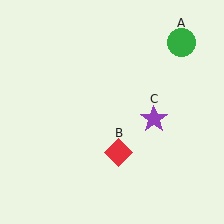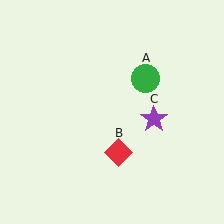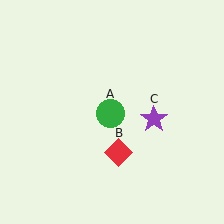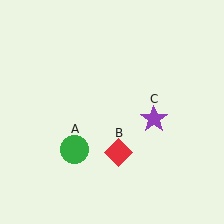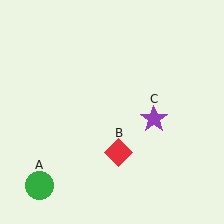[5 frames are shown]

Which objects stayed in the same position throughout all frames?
Red diamond (object B) and purple star (object C) remained stationary.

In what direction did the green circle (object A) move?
The green circle (object A) moved down and to the left.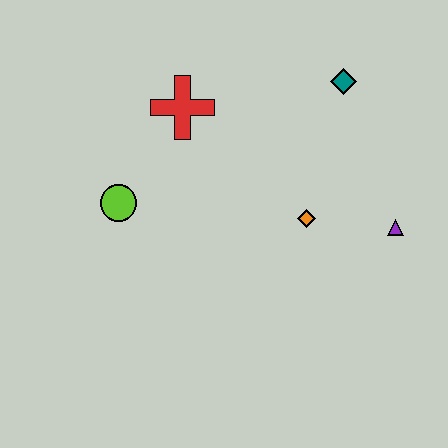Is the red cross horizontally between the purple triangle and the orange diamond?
No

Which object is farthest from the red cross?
The purple triangle is farthest from the red cross.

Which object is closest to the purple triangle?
The orange diamond is closest to the purple triangle.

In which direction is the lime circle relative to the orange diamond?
The lime circle is to the left of the orange diamond.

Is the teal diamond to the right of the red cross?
Yes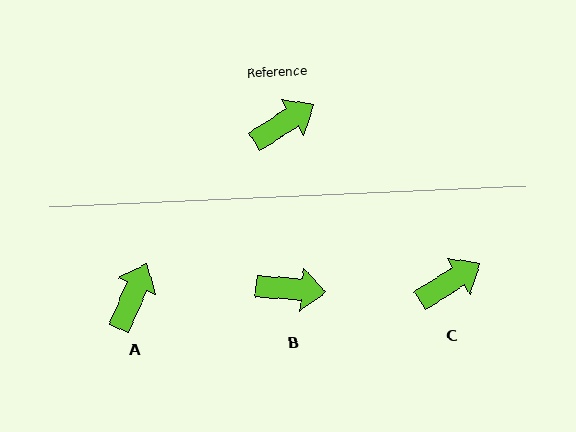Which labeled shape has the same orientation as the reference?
C.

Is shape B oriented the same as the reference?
No, it is off by about 37 degrees.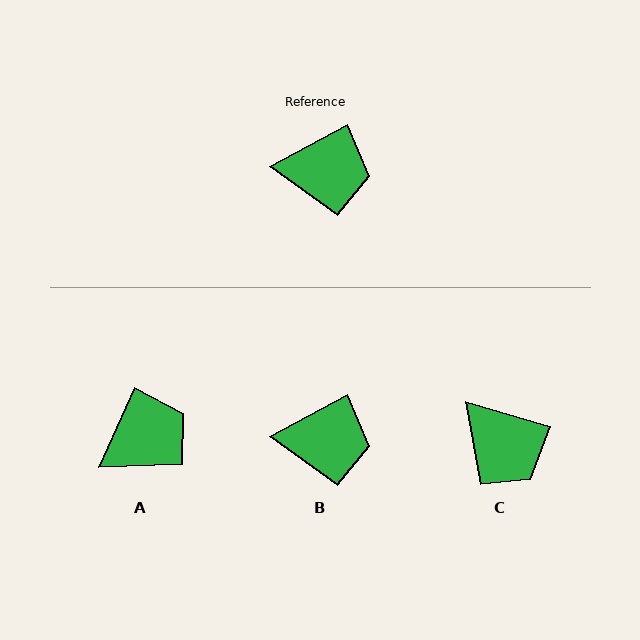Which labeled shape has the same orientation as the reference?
B.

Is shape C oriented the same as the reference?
No, it is off by about 44 degrees.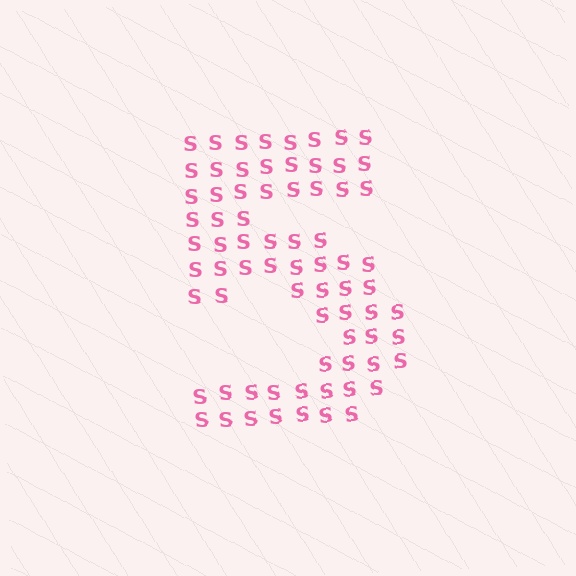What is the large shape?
The large shape is the digit 5.